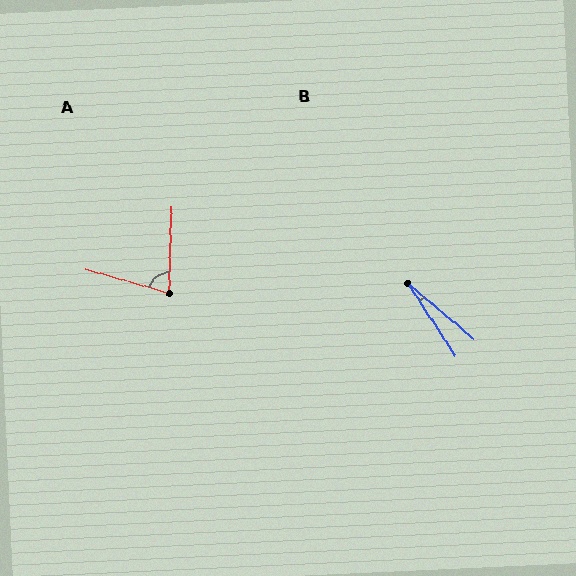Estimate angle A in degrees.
Approximately 76 degrees.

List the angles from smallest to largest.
B (16°), A (76°).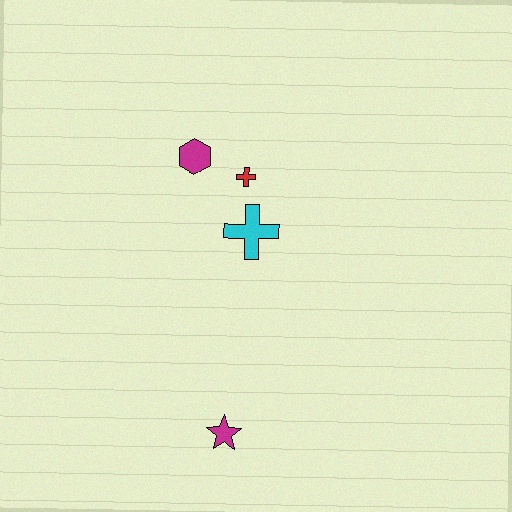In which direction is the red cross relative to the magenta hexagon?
The red cross is to the right of the magenta hexagon.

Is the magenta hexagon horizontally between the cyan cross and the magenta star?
No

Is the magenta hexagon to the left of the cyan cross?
Yes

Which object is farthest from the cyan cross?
The magenta star is farthest from the cyan cross.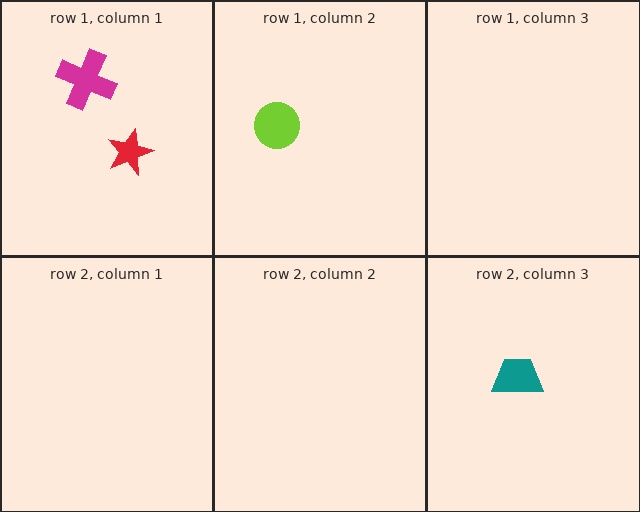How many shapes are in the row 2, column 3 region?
1.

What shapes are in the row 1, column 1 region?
The magenta cross, the red star.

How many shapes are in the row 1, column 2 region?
1.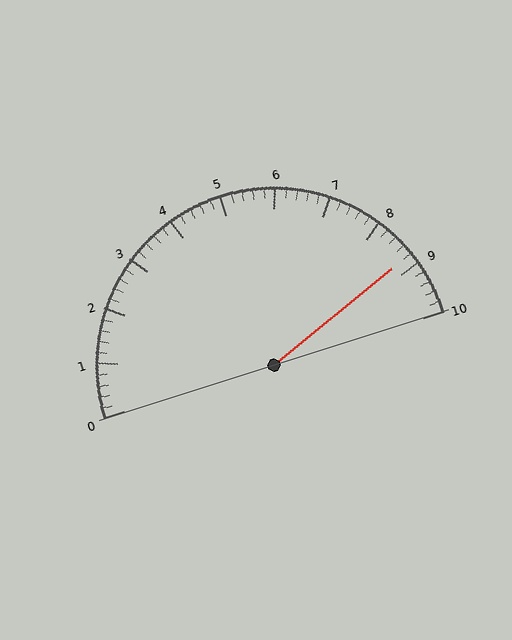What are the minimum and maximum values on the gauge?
The gauge ranges from 0 to 10.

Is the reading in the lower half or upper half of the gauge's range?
The reading is in the upper half of the range (0 to 10).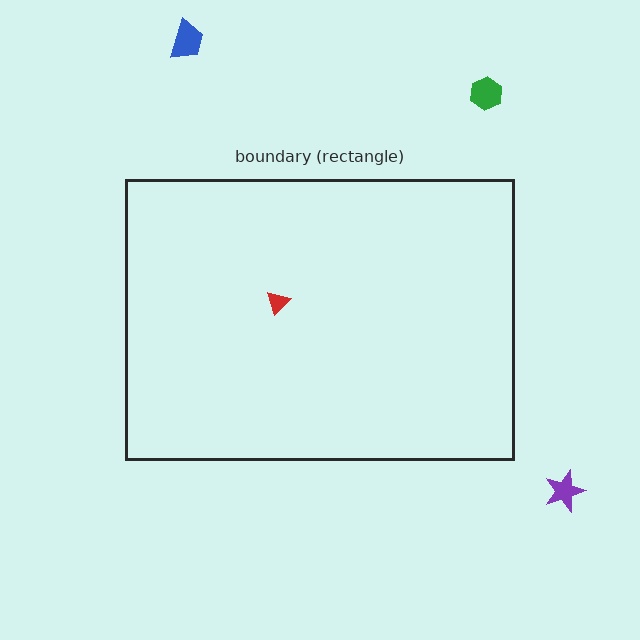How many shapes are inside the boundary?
1 inside, 3 outside.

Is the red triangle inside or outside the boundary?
Inside.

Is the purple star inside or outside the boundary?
Outside.